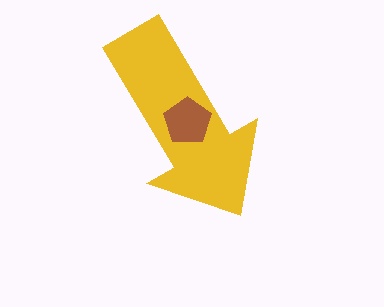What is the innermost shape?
The brown pentagon.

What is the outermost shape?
The yellow arrow.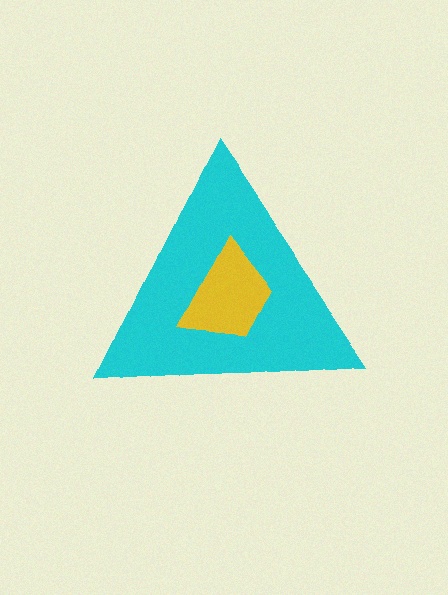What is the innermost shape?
The yellow trapezoid.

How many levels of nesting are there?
2.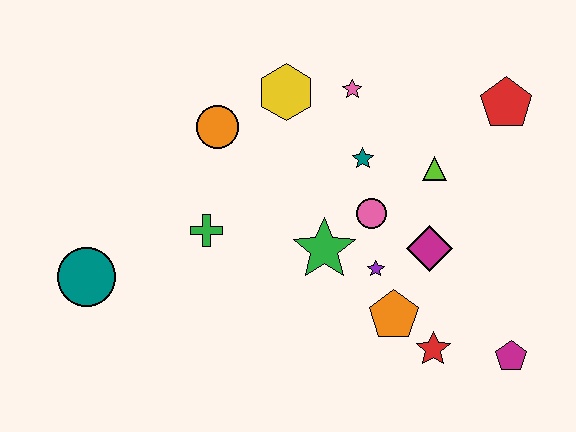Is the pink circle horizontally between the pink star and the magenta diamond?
Yes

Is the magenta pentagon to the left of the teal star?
No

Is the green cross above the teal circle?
Yes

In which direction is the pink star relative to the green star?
The pink star is above the green star.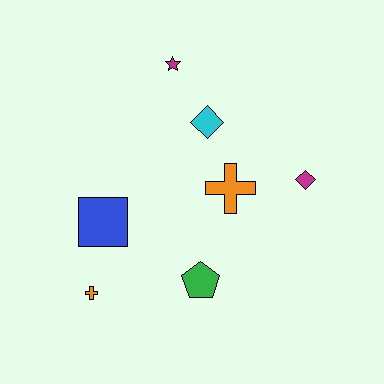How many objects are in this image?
There are 7 objects.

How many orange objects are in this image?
There are 2 orange objects.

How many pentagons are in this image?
There is 1 pentagon.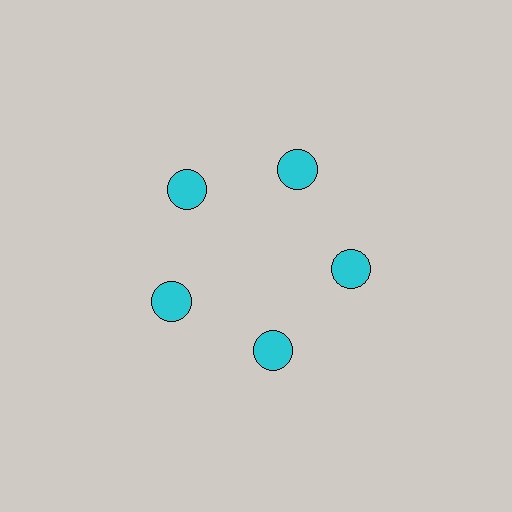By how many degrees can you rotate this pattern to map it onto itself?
The pattern maps onto itself every 72 degrees of rotation.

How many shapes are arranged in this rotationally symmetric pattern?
There are 5 shapes, arranged in 5 groups of 1.